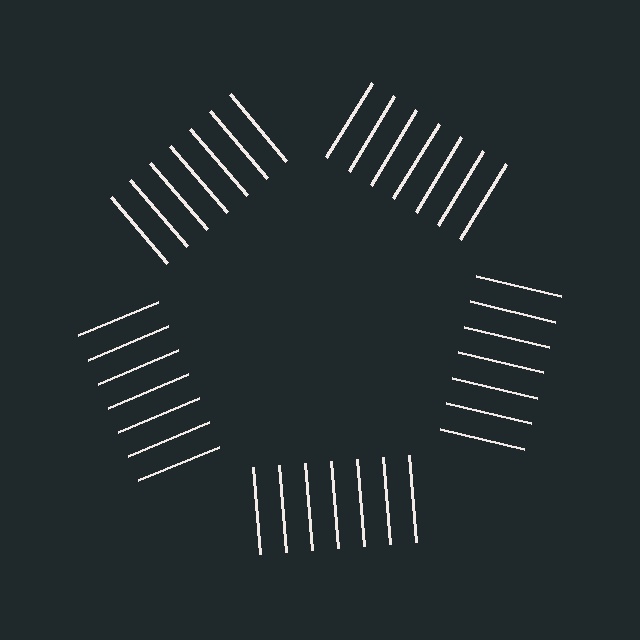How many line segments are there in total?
35 — 7 along each of the 5 edges.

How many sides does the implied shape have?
5 sides — the line-ends trace a pentagon.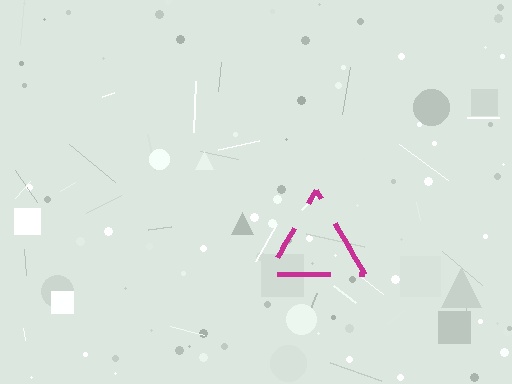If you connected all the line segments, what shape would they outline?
They would outline a triangle.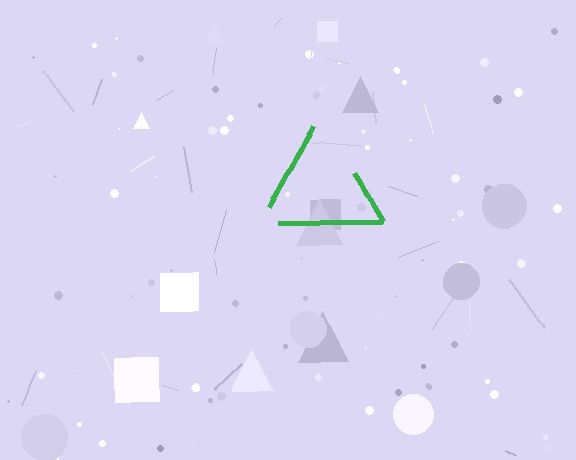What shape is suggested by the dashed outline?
The dashed outline suggests a triangle.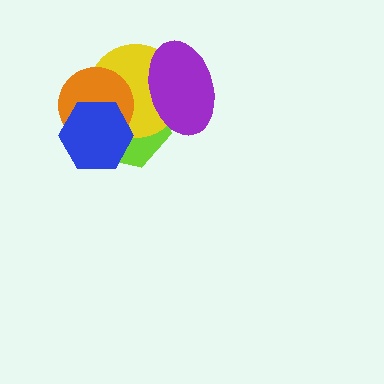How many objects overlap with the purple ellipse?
2 objects overlap with the purple ellipse.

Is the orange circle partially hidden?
Yes, it is partially covered by another shape.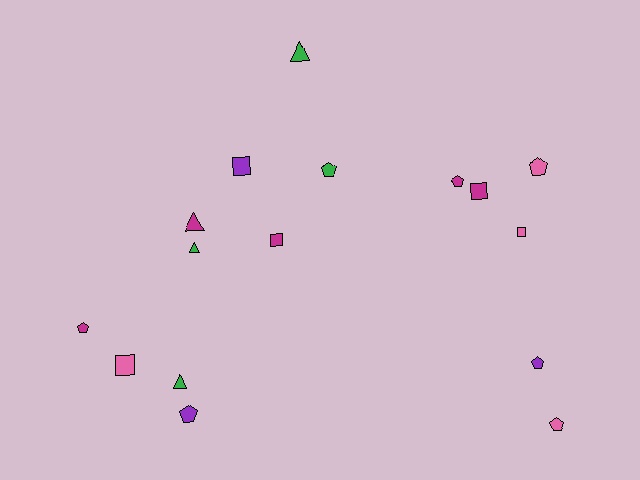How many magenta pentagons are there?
There are 2 magenta pentagons.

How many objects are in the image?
There are 16 objects.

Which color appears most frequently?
Magenta, with 5 objects.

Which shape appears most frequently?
Pentagon, with 7 objects.